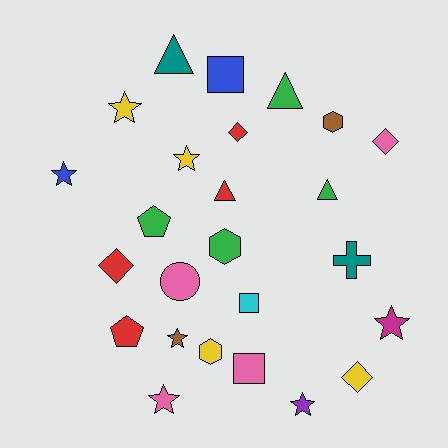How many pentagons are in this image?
There are 2 pentagons.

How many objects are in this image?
There are 25 objects.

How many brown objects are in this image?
There are 2 brown objects.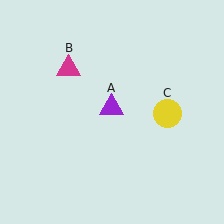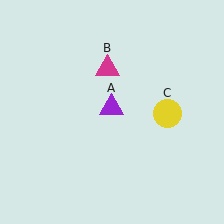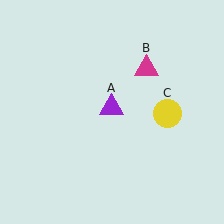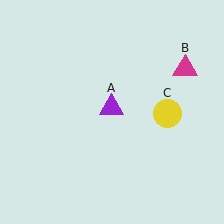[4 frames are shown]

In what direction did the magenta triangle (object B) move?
The magenta triangle (object B) moved right.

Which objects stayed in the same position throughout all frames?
Purple triangle (object A) and yellow circle (object C) remained stationary.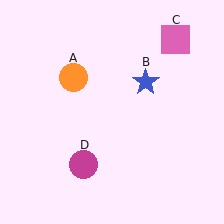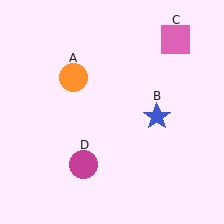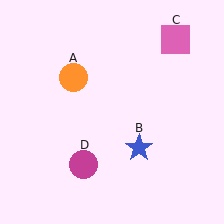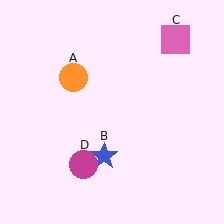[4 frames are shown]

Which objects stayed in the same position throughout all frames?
Orange circle (object A) and pink square (object C) and magenta circle (object D) remained stationary.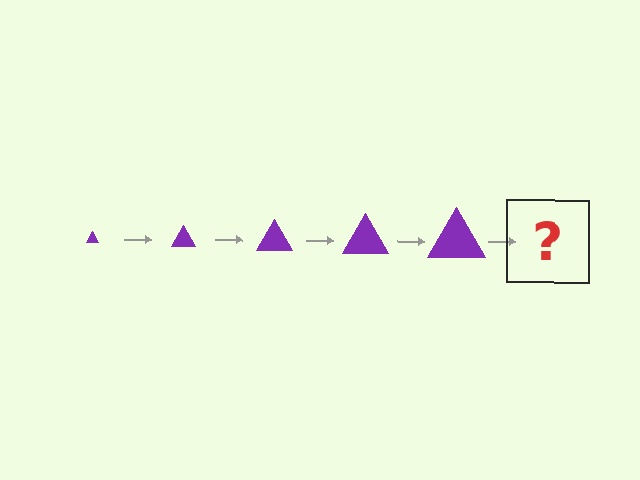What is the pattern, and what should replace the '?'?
The pattern is that the triangle gets progressively larger each step. The '?' should be a purple triangle, larger than the previous one.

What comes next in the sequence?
The next element should be a purple triangle, larger than the previous one.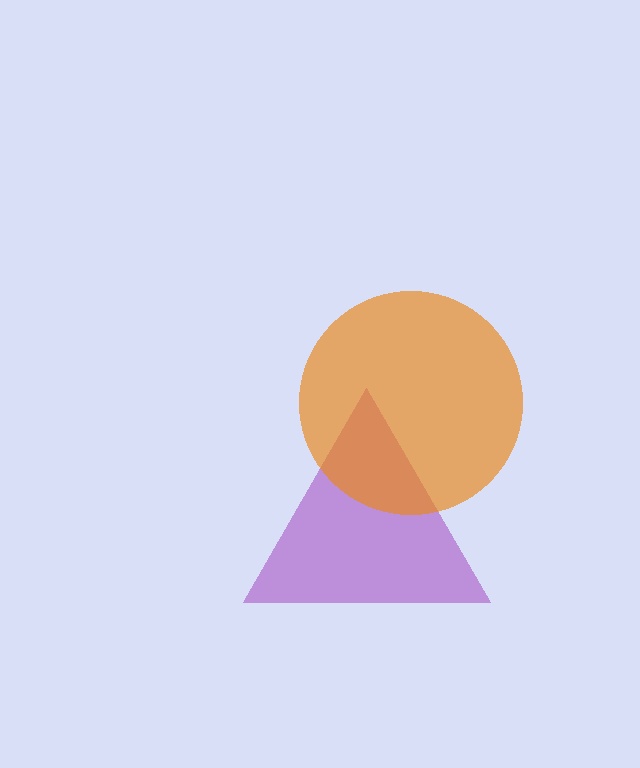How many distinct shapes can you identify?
There are 2 distinct shapes: a purple triangle, an orange circle.